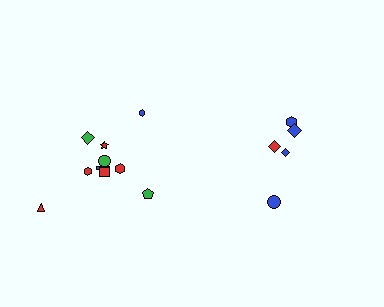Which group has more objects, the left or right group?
The left group.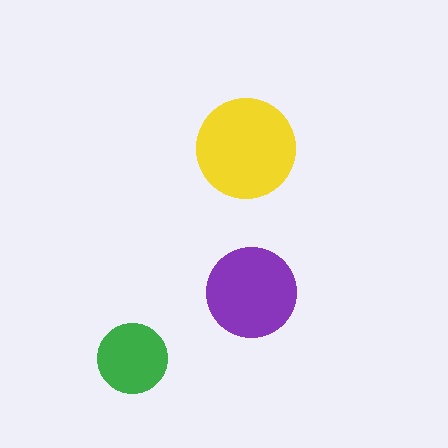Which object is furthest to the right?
The purple circle is rightmost.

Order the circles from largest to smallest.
the yellow one, the purple one, the green one.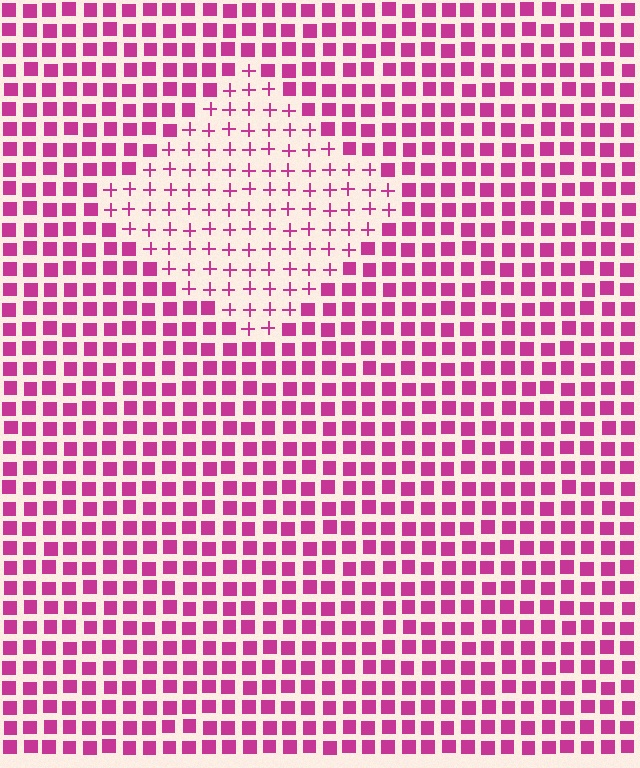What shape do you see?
I see a diamond.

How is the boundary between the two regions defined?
The boundary is defined by a change in element shape: plus signs inside vs. squares outside. All elements share the same color and spacing.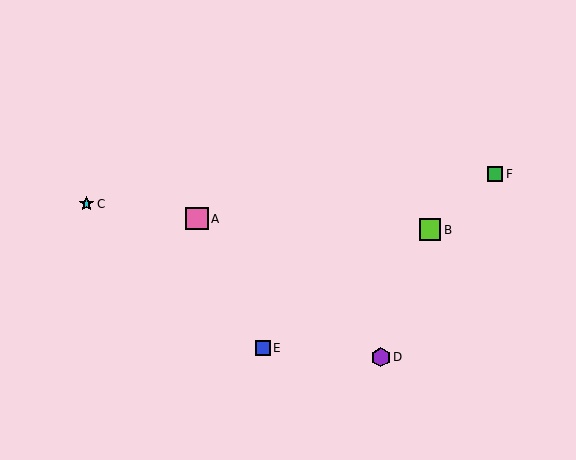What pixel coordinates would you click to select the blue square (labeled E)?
Click at (263, 348) to select the blue square E.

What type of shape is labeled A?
Shape A is a pink square.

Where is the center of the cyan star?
The center of the cyan star is at (86, 204).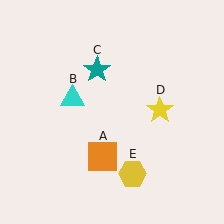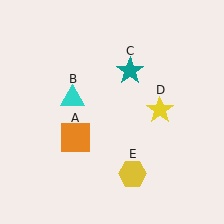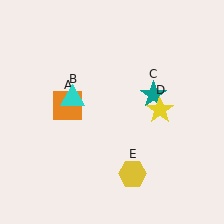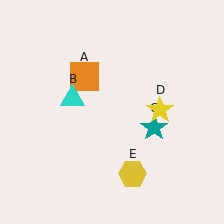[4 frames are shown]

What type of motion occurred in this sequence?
The orange square (object A), teal star (object C) rotated clockwise around the center of the scene.